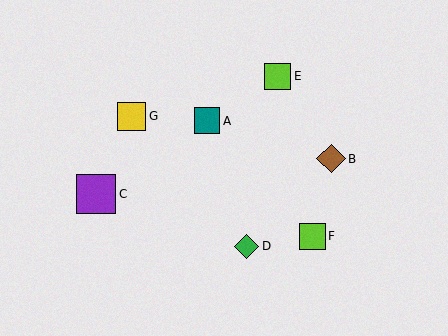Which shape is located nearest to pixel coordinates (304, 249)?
The lime square (labeled F) at (312, 236) is nearest to that location.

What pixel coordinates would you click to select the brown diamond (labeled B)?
Click at (331, 159) to select the brown diamond B.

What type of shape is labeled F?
Shape F is a lime square.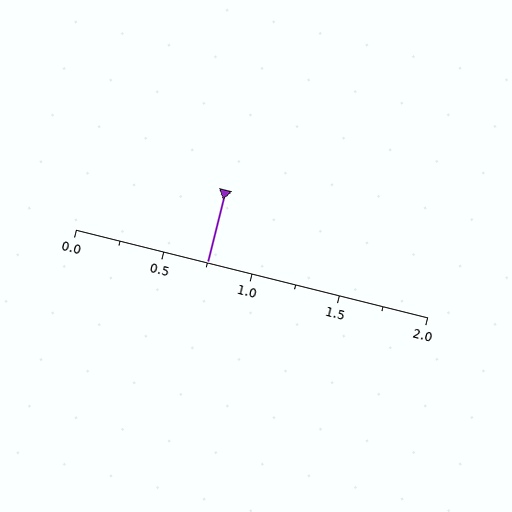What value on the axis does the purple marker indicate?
The marker indicates approximately 0.75.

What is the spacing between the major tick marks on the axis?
The major ticks are spaced 0.5 apart.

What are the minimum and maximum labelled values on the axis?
The axis runs from 0.0 to 2.0.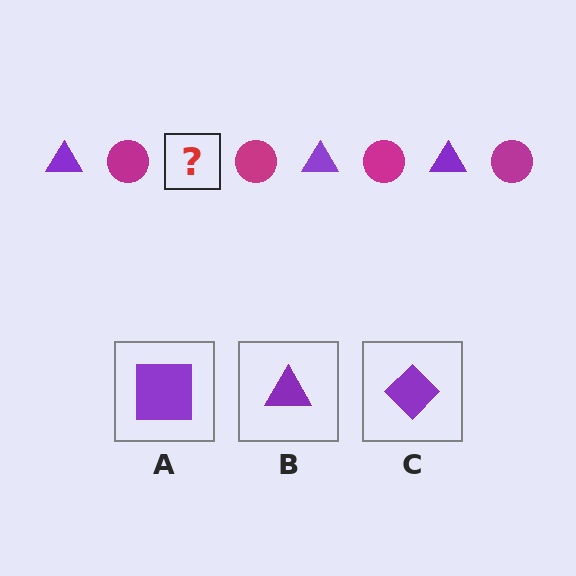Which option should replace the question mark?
Option B.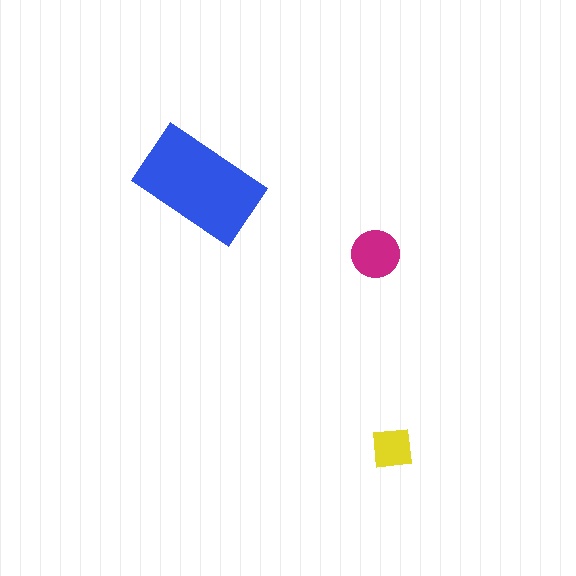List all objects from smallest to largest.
The yellow square, the magenta circle, the blue rectangle.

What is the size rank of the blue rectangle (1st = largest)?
1st.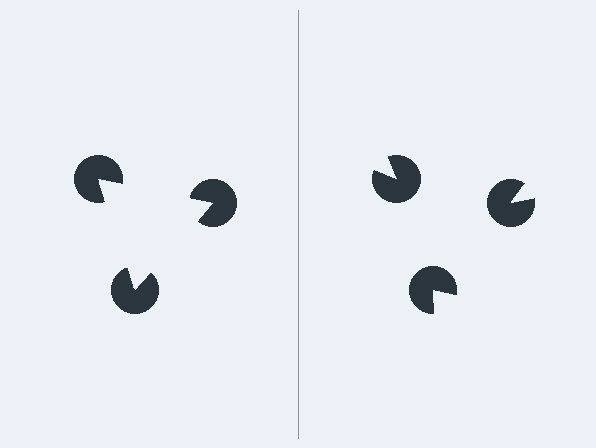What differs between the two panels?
The pac-man discs are positioned identically on both sides; only the wedge orientations differ. On the left they align to a triangle; on the right they are misaligned.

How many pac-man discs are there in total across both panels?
6 — 3 on each side.